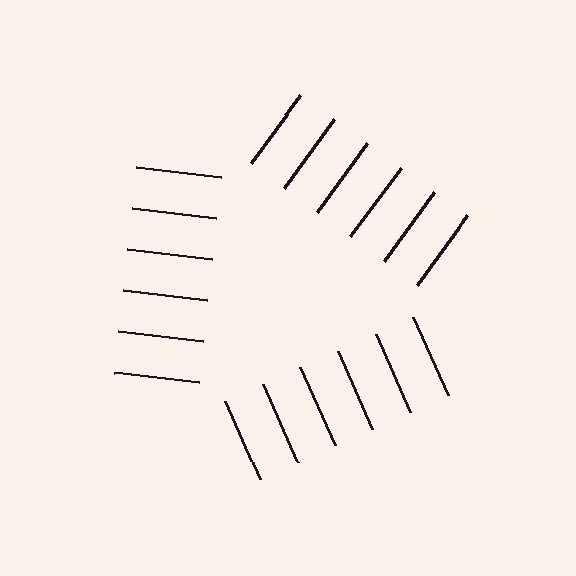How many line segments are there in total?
18 — 6 along each of the 3 edges.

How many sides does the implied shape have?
3 sides — the line-ends trace a triangle.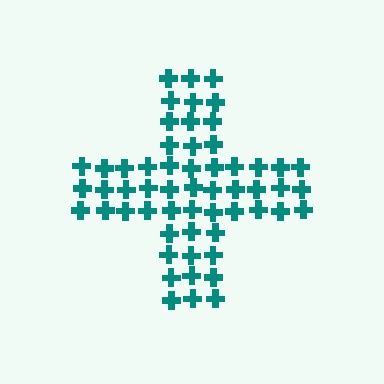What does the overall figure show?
The overall figure shows a cross.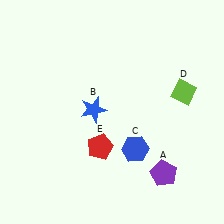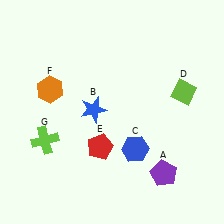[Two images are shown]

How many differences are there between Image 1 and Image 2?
There are 2 differences between the two images.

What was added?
An orange hexagon (F), a lime cross (G) were added in Image 2.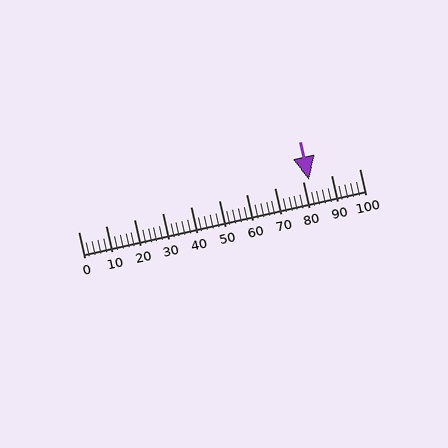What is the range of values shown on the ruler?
The ruler shows values from 0 to 100.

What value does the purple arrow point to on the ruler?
The purple arrow points to approximately 82.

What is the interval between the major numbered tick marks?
The major tick marks are spaced 10 units apart.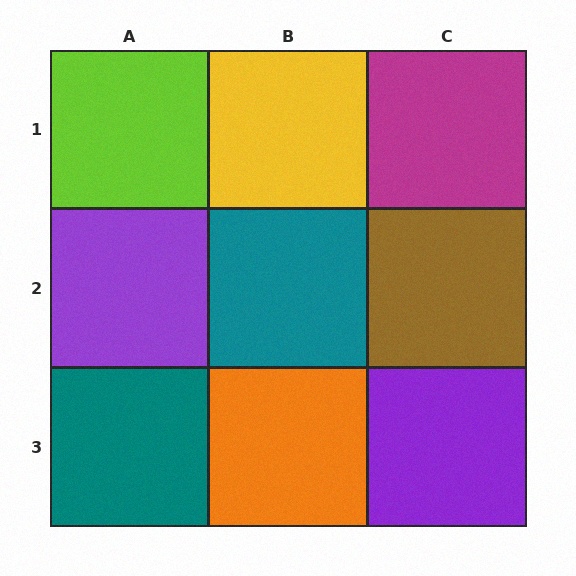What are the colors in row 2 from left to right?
Purple, teal, brown.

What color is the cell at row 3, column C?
Purple.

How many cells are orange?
1 cell is orange.